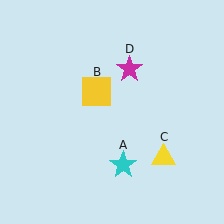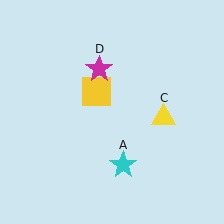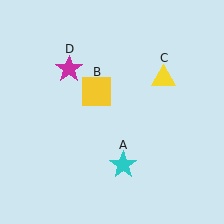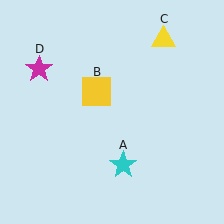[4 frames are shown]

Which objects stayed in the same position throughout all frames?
Cyan star (object A) and yellow square (object B) remained stationary.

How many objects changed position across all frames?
2 objects changed position: yellow triangle (object C), magenta star (object D).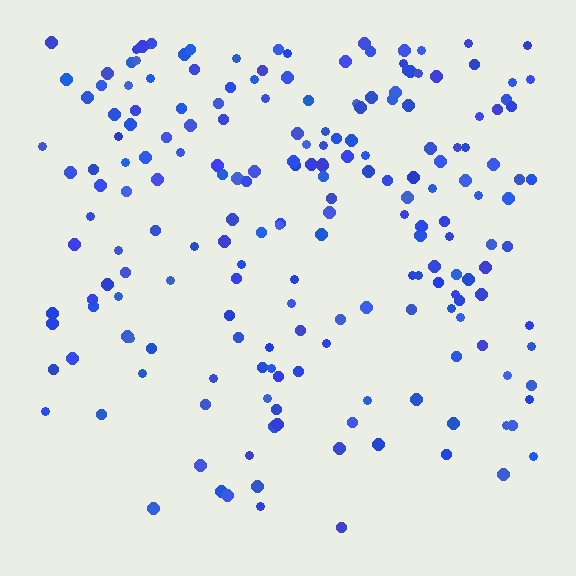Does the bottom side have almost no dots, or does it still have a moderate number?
Still a moderate number, just noticeably fewer than the top.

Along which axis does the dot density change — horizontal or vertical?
Vertical.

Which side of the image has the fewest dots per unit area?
The bottom.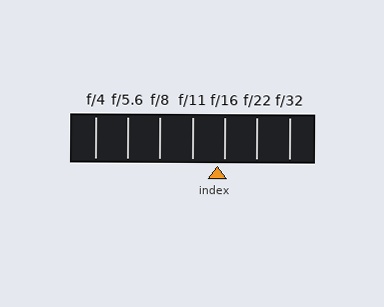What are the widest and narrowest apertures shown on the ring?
The widest aperture shown is f/4 and the narrowest is f/32.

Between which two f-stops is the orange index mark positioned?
The index mark is between f/11 and f/16.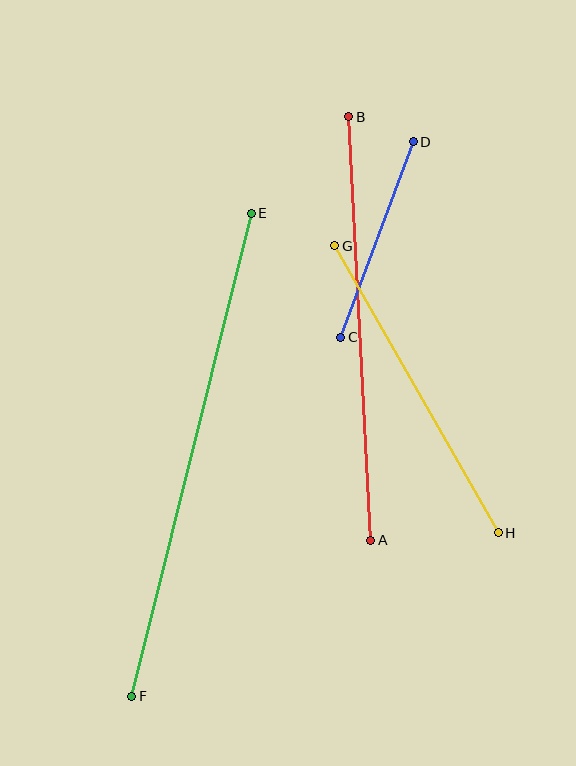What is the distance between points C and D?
The distance is approximately 209 pixels.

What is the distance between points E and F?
The distance is approximately 498 pixels.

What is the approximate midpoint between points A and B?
The midpoint is at approximately (360, 328) pixels.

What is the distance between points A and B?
The distance is approximately 424 pixels.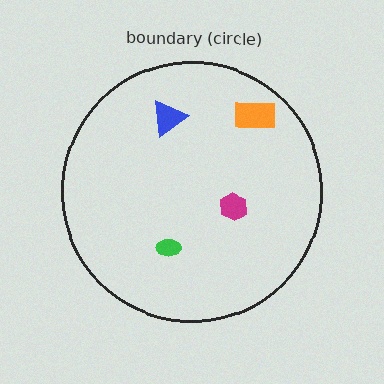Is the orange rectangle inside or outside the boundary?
Inside.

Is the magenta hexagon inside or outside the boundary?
Inside.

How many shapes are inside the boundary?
4 inside, 0 outside.